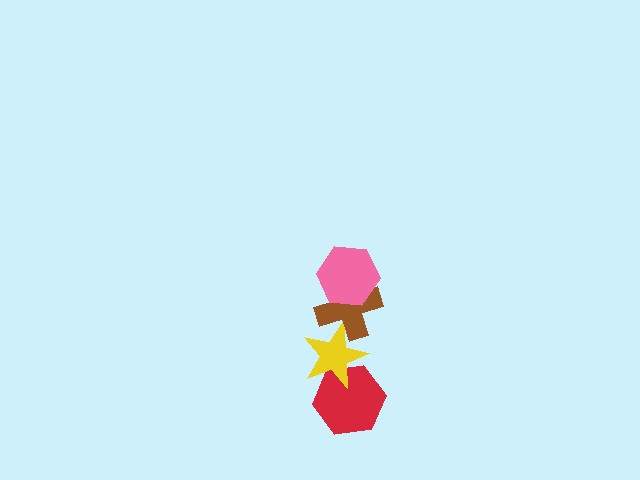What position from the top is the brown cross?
The brown cross is 2nd from the top.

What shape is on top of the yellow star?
The brown cross is on top of the yellow star.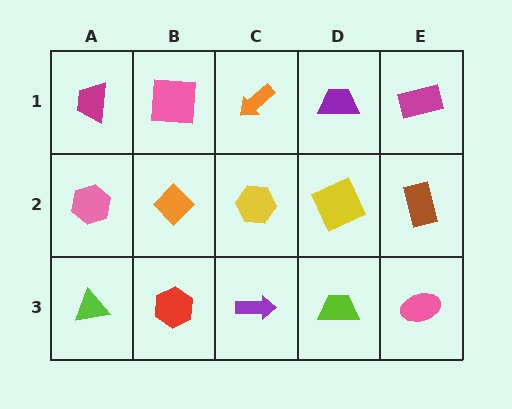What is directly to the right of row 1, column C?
A purple trapezoid.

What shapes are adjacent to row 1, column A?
A pink hexagon (row 2, column A), a pink square (row 1, column B).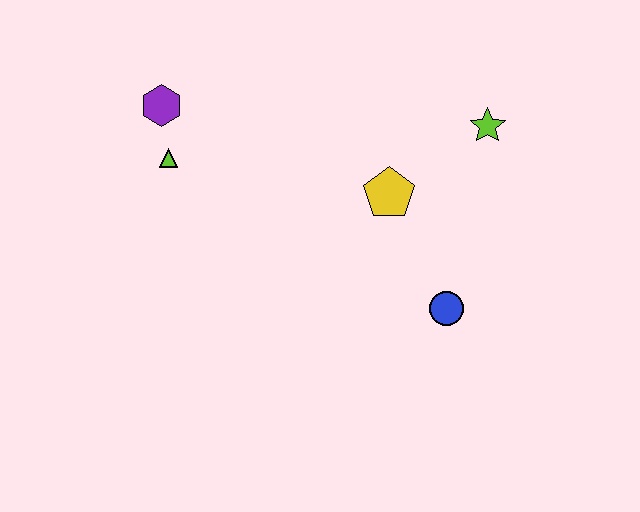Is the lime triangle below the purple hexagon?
Yes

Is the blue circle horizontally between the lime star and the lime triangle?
Yes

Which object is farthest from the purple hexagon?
The blue circle is farthest from the purple hexagon.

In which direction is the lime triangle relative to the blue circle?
The lime triangle is to the left of the blue circle.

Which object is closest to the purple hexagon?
The lime triangle is closest to the purple hexagon.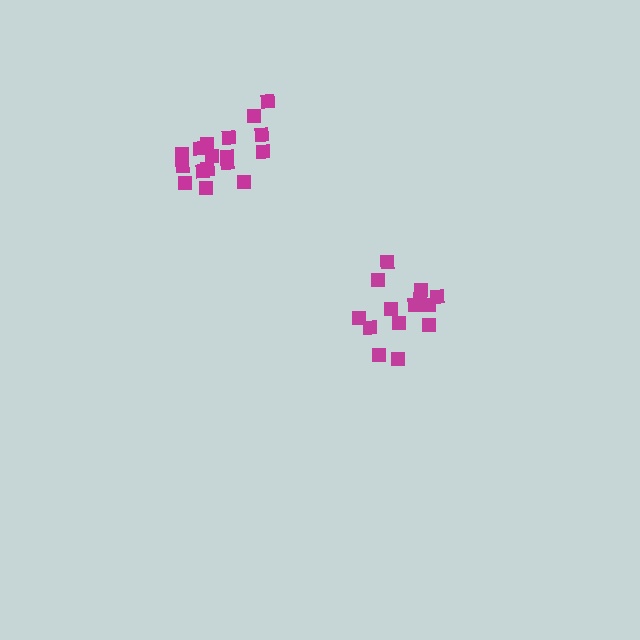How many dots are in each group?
Group 1: 17 dots, Group 2: 14 dots (31 total).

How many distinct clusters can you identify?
There are 2 distinct clusters.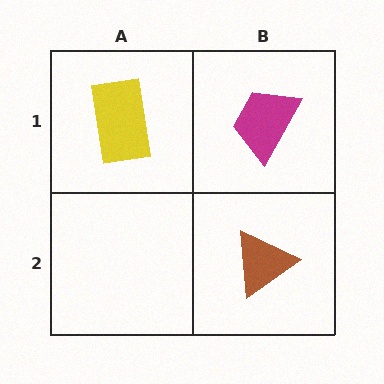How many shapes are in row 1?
2 shapes.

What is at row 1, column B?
A magenta trapezoid.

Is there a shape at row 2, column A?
No, that cell is empty.